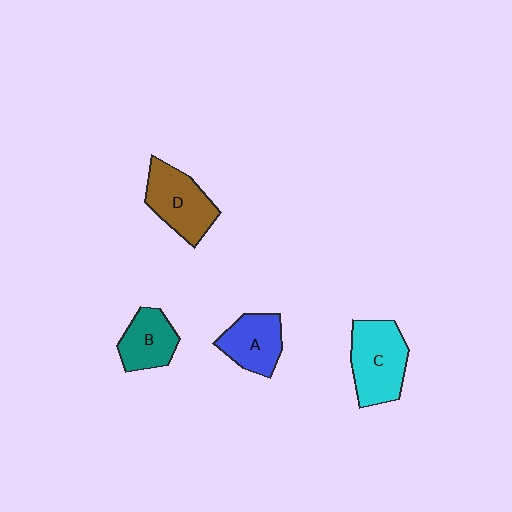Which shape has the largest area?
Shape C (cyan).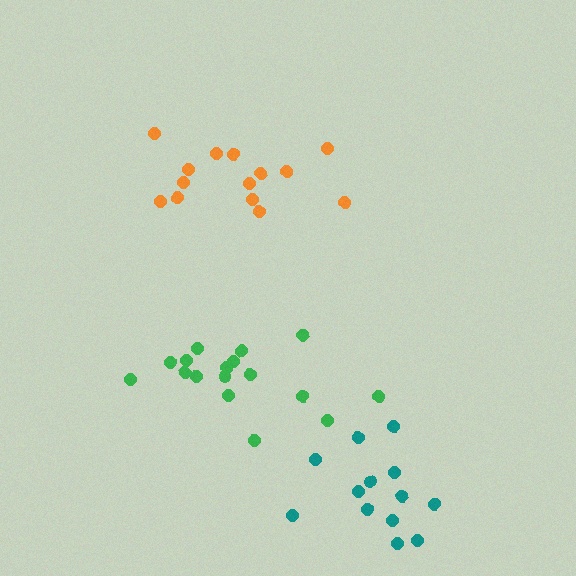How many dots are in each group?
Group 1: 14 dots, Group 2: 17 dots, Group 3: 13 dots (44 total).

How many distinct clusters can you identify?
There are 3 distinct clusters.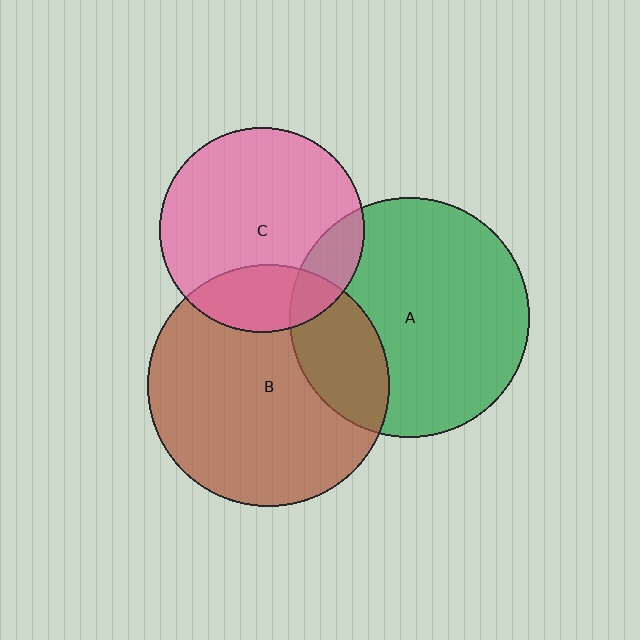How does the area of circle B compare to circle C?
Approximately 1.4 times.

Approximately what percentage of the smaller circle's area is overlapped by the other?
Approximately 15%.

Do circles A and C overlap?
Yes.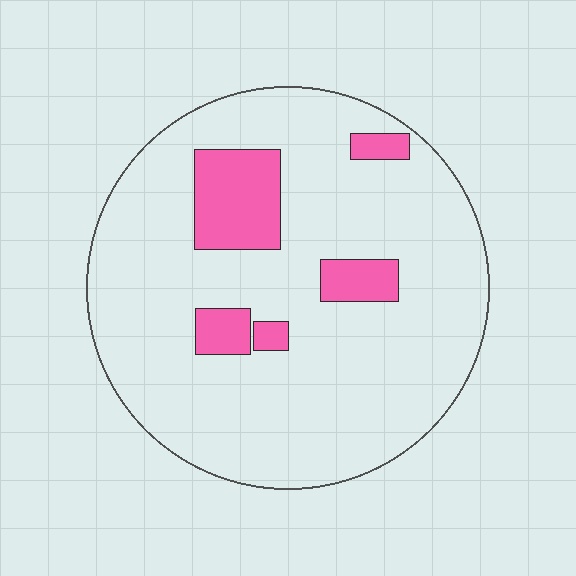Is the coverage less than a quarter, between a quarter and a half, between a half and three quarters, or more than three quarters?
Less than a quarter.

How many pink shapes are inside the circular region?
5.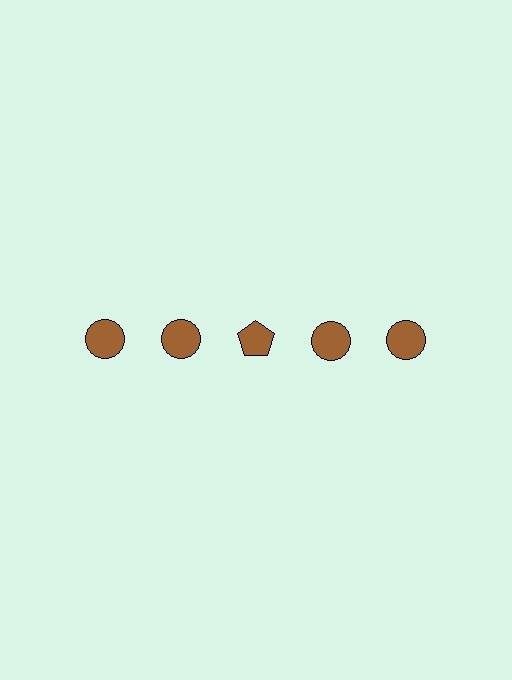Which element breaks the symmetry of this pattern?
The brown pentagon in the top row, center column breaks the symmetry. All other shapes are brown circles.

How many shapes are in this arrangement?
There are 5 shapes arranged in a grid pattern.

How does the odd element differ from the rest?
It has a different shape: pentagon instead of circle.